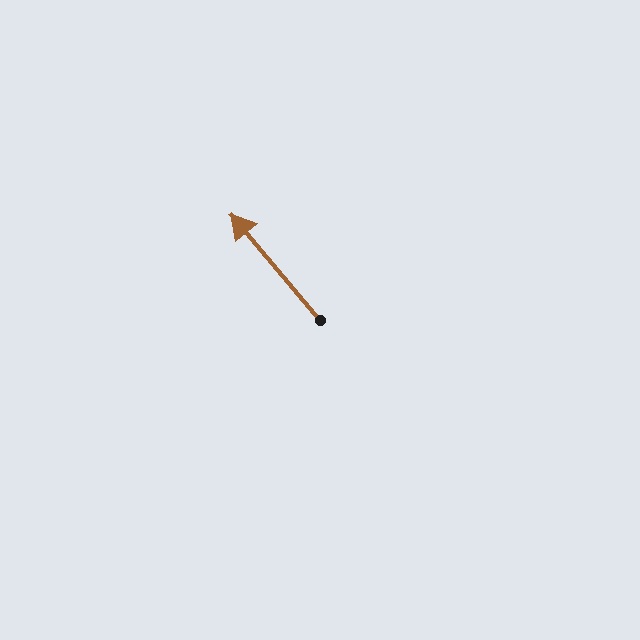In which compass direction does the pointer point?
Northwest.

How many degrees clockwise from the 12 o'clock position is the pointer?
Approximately 320 degrees.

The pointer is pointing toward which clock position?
Roughly 11 o'clock.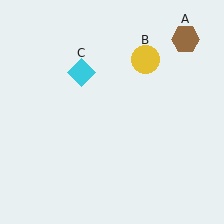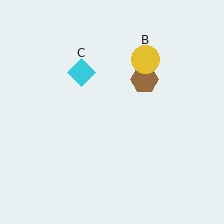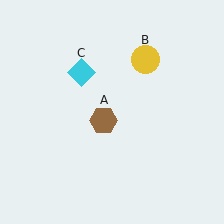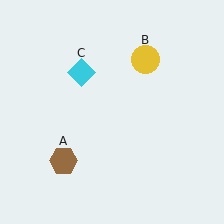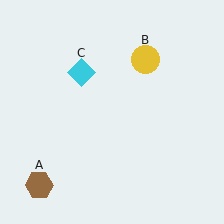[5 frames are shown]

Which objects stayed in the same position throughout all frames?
Yellow circle (object B) and cyan diamond (object C) remained stationary.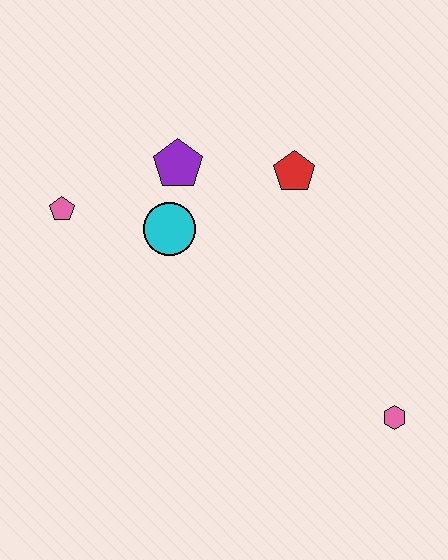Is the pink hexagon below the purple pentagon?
Yes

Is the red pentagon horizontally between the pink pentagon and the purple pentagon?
No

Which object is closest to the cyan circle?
The purple pentagon is closest to the cyan circle.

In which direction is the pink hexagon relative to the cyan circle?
The pink hexagon is to the right of the cyan circle.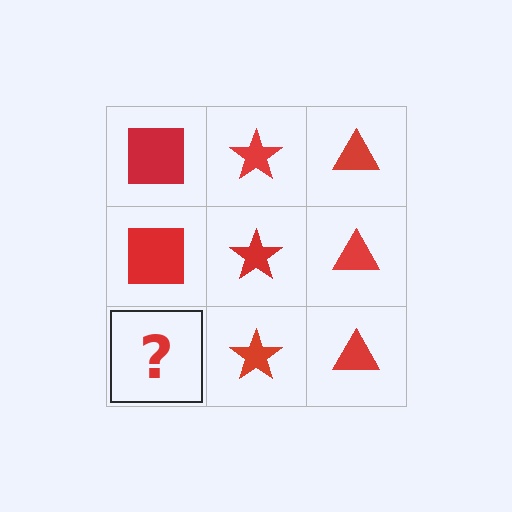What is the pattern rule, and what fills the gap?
The rule is that each column has a consistent shape. The gap should be filled with a red square.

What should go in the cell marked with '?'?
The missing cell should contain a red square.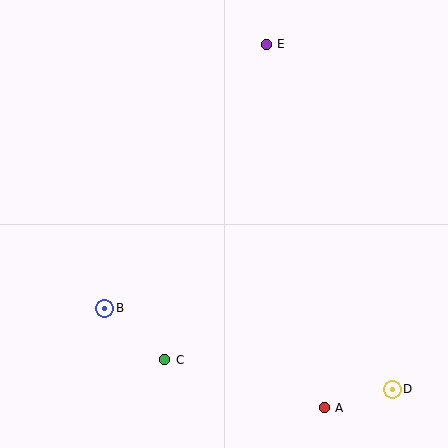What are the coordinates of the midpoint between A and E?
The midpoint between A and E is at (295, 226).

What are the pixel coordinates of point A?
Point A is at (324, 408).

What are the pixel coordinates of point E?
Point E is at (266, 44).